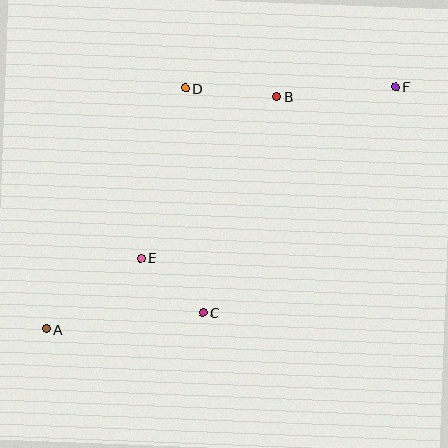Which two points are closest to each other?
Points C and E are closest to each other.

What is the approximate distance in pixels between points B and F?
The distance between B and F is approximately 120 pixels.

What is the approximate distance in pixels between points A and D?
The distance between A and D is approximately 279 pixels.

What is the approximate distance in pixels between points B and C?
The distance between B and C is approximately 228 pixels.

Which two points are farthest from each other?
Points A and F are farthest from each other.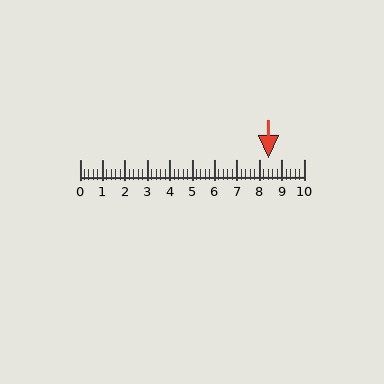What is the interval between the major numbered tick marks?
The major tick marks are spaced 1 units apart.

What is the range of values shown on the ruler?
The ruler shows values from 0 to 10.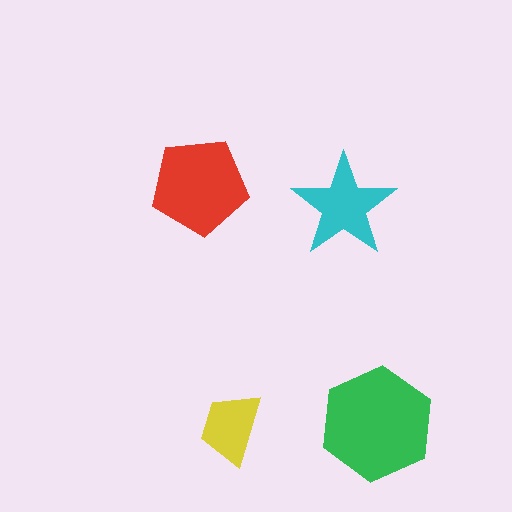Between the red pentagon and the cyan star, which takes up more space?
The red pentagon.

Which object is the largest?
The green hexagon.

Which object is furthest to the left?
The red pentagon is leftmost.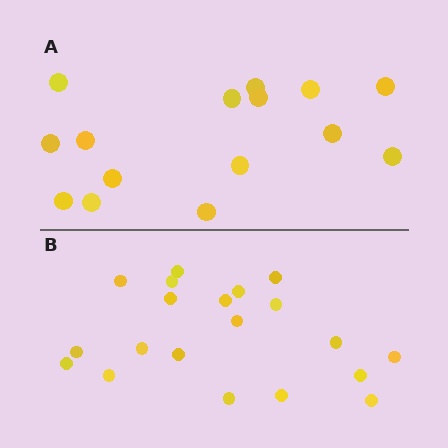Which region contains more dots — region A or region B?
Region B (the bottom region) has more dots.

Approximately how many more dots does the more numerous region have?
Region B has about 5 more dots than region A.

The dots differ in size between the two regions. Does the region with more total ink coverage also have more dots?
No. Region A has more total ink coverage because its dots are larger, but region B actually contains more individual dots. Total area can be misleading — the number of items is what matters here.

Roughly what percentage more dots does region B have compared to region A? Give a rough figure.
About 35% more.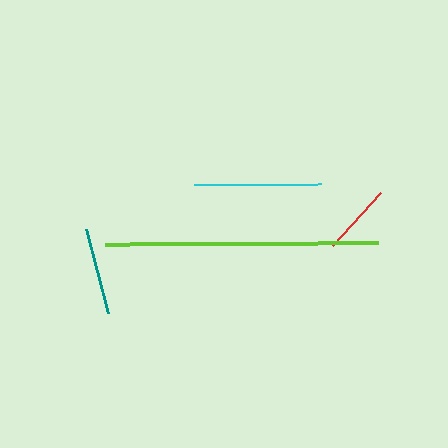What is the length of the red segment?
The red segment is approximately 72 pixels long.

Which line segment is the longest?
The lime line is the longest at approximately 273 pixels.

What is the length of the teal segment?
The teal segment is approximately 87 pixels long.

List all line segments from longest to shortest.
From longest to shortest: lime, cyan, teal, red.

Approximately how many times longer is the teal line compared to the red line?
The teal line is approximately 1.2 times the length of the red line.